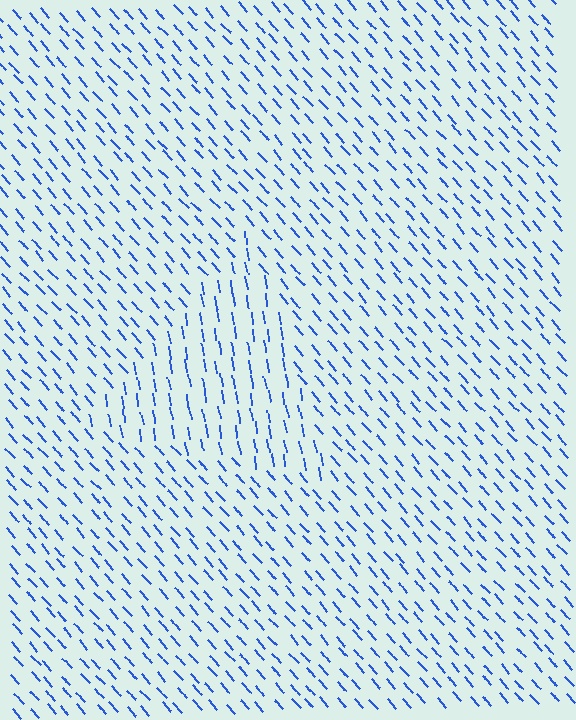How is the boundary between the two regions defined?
The boundary is defined purely by a change in line orientation (approximately 32 degrees difference). All lines are the same color and thickness.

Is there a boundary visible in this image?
Yes, there is a texture boundary formed by a change in line orientation.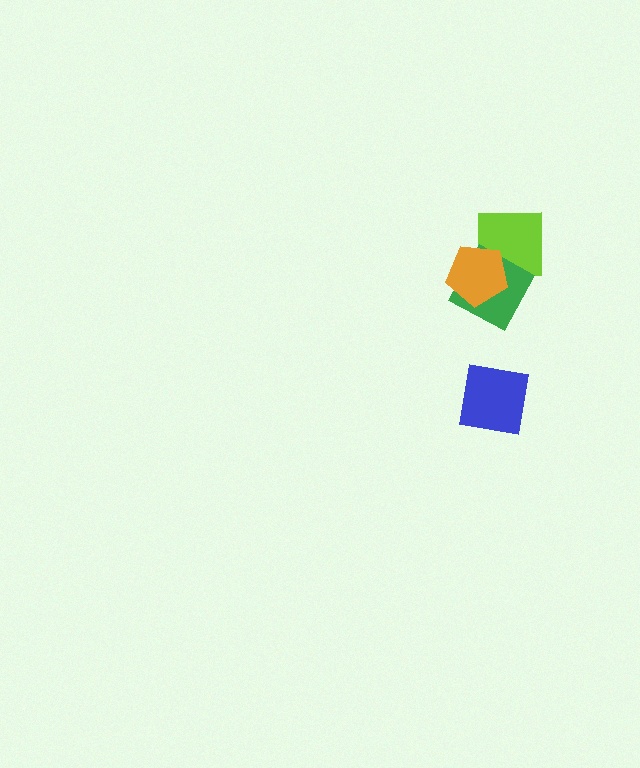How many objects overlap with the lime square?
2 objects overlap with the lime square.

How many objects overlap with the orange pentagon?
2 objects overlap with the orange pentagon.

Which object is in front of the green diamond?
The orange pentagon is in front of the green diamond.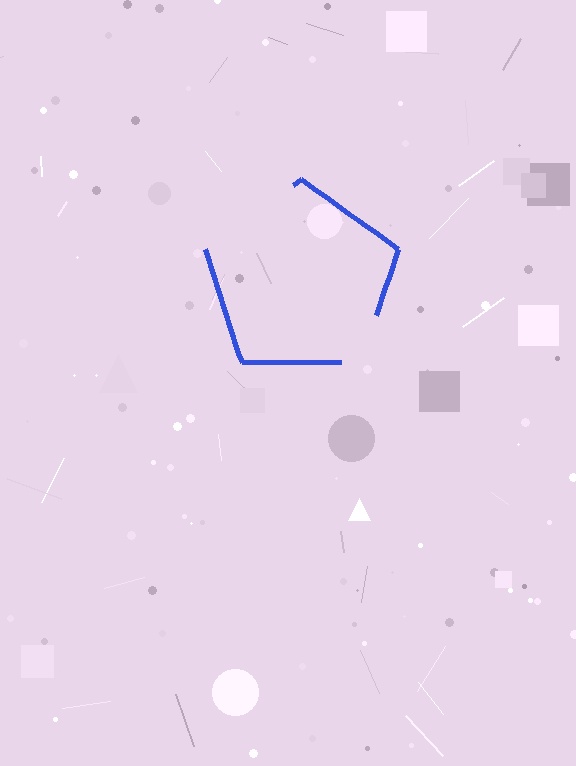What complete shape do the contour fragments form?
The contour fragments form a pentagon.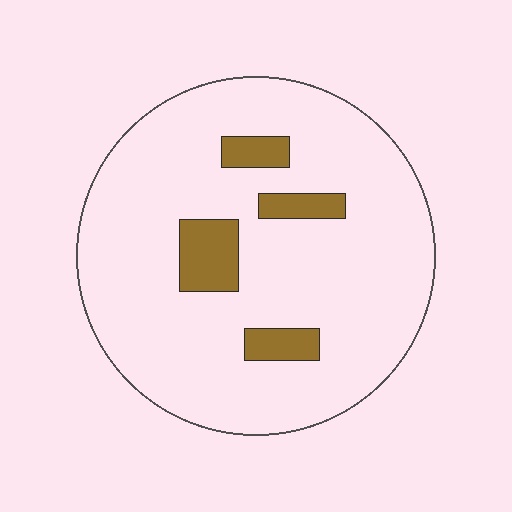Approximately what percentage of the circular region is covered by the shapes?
Approximately 10%.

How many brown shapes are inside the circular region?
4.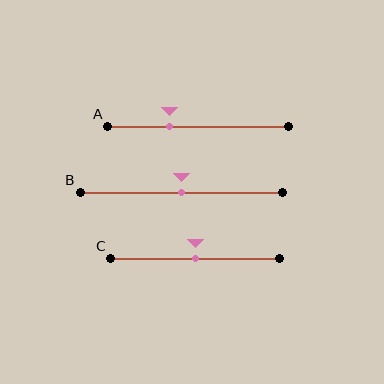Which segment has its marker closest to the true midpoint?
Segment B has its marker closest to the true midpoint.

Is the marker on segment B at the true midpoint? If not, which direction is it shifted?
Yes, the marker on segment B is at the true midpoint.